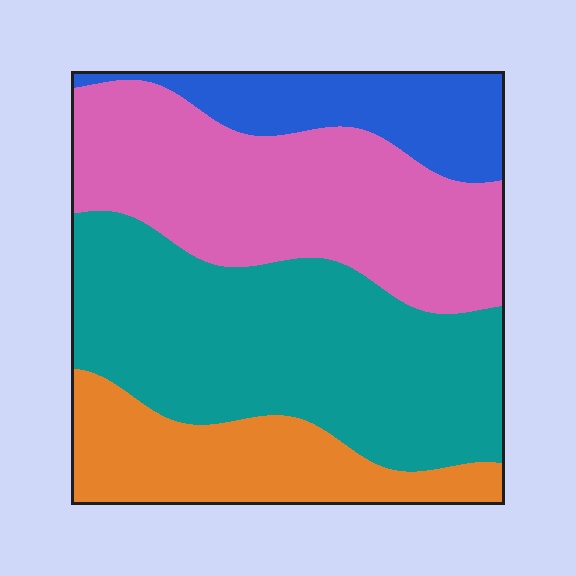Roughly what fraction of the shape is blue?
Blue covers about 15% of the shape.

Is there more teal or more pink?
Teal.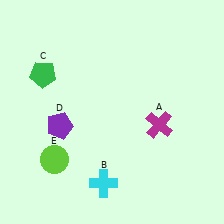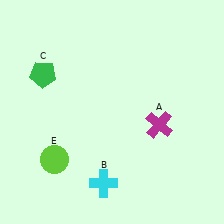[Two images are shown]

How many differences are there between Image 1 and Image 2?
There is 1 difference between the two images.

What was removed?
The purple pentagon (D) was removed in Image 2.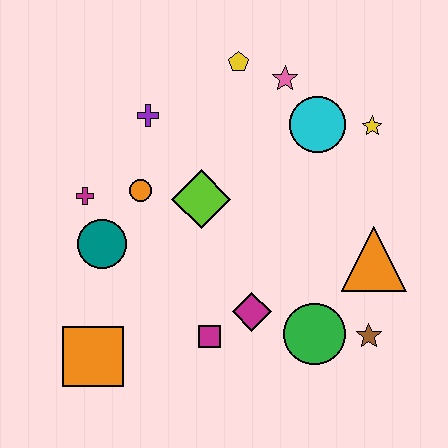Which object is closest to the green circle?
The brown star is closest to the green circle.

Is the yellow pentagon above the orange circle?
Yes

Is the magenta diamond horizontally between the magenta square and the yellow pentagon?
No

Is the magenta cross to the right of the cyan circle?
No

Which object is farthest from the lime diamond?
The brown star is farthest from the lime diamond.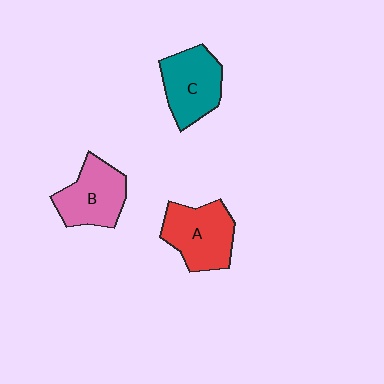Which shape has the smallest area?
Shape B (pink).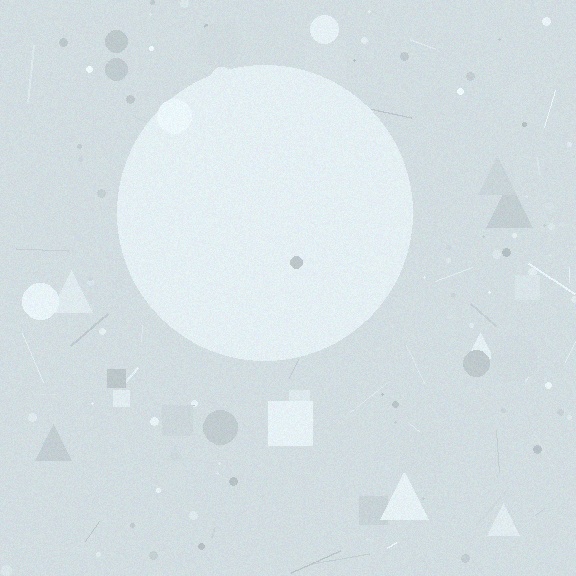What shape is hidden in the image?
A circle is hidden in the image.